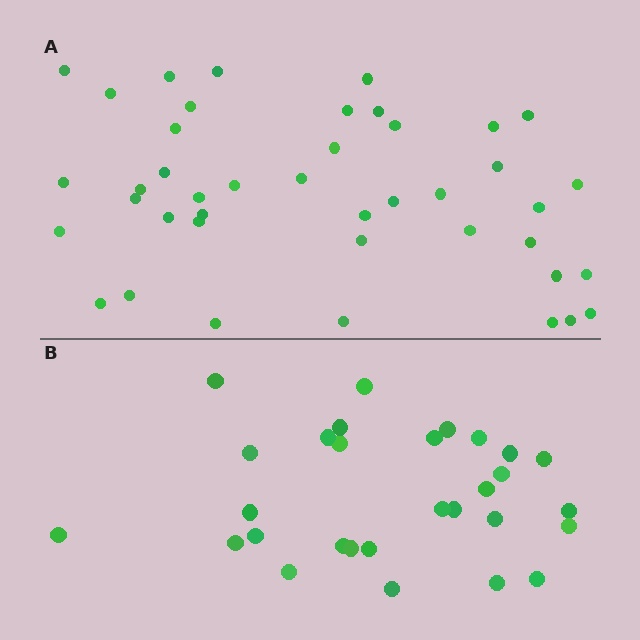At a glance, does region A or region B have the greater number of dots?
Region A (the top region) has more dots.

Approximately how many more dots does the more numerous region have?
Region A has approximately 15 more dots than region B.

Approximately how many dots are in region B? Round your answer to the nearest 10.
About 30 dots. (The exact count is 29, which rounds to 30.)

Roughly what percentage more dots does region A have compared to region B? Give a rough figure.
About 45% more.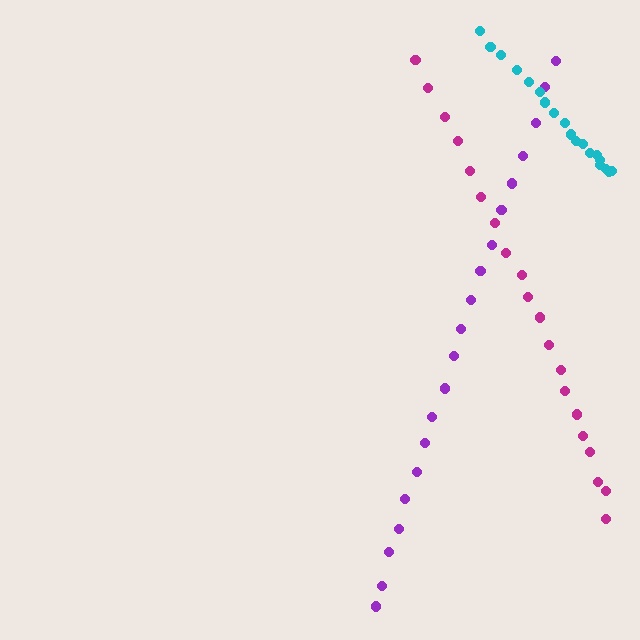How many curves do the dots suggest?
There are 3 distinct paths.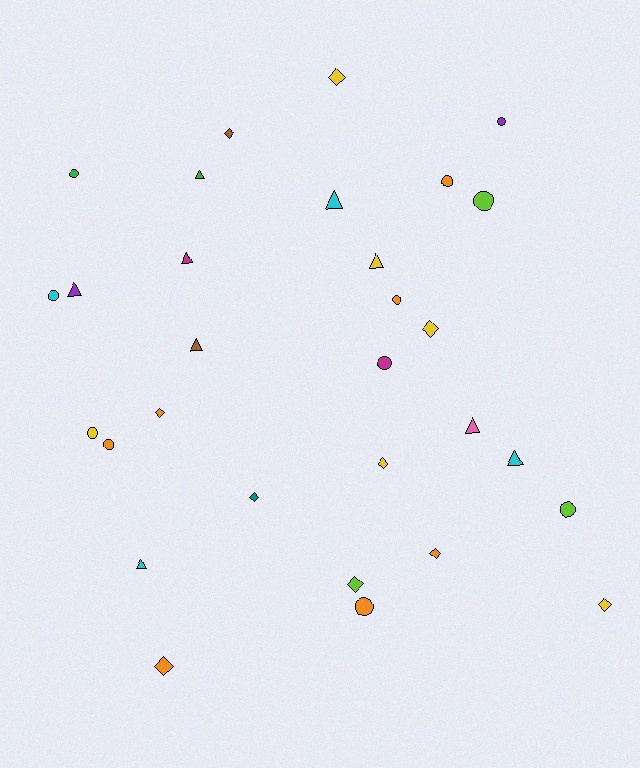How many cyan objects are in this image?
There are 4 cyan objects.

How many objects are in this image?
There are 30 objects.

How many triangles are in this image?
There are 9 triangles.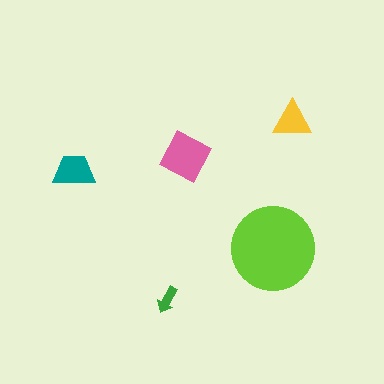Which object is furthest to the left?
The teal trapezoid is leftmost.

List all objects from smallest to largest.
The green arrow, the yellow triangle, the teal trapezoid, the pink square, the lime circle.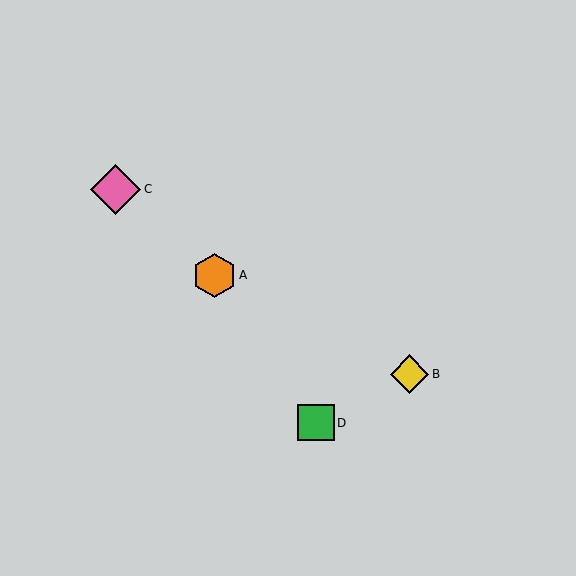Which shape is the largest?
The pink diamond (labeled C) is the largest.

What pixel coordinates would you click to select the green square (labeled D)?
Click at (316, 423) to select the green square D.